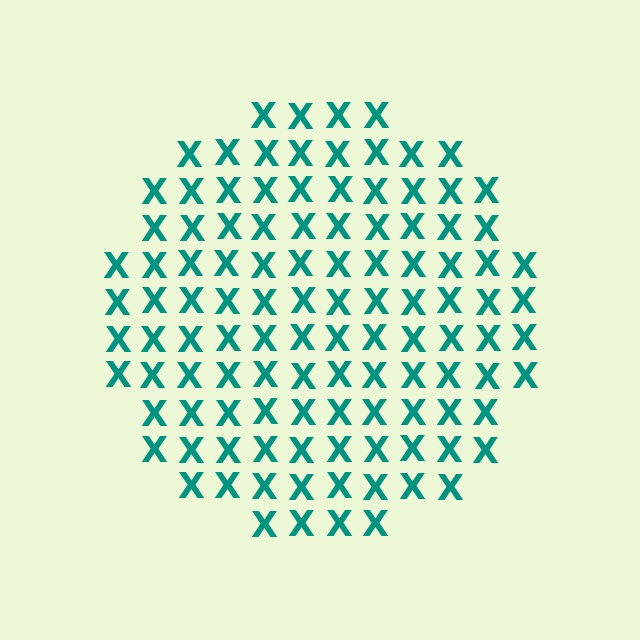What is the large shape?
The large shape is a circle.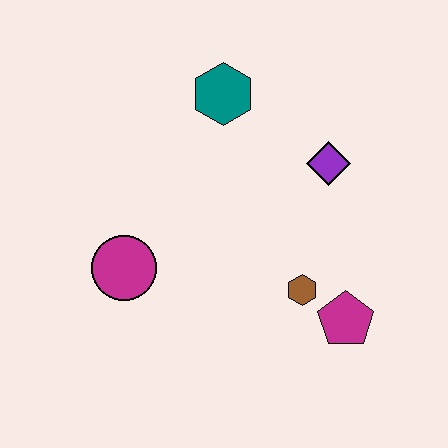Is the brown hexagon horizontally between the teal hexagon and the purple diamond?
Yes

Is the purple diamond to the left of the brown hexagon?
No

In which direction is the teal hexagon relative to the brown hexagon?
The teal hexagon is above the brown hexagon.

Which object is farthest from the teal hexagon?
The magenta pentagon is farthest from the teal hexagon.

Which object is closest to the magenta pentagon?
The brown hexagon is closest to the magenta pentagon.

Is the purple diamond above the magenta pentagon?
Yes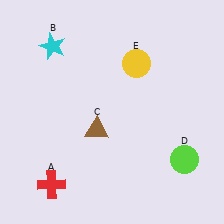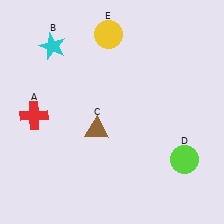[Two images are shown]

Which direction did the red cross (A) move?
The red cross (A) moved up.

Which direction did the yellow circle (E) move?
The yellow circle (E) moved up.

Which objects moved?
The objects that moved are: the red cross (A), the yellow circle (E).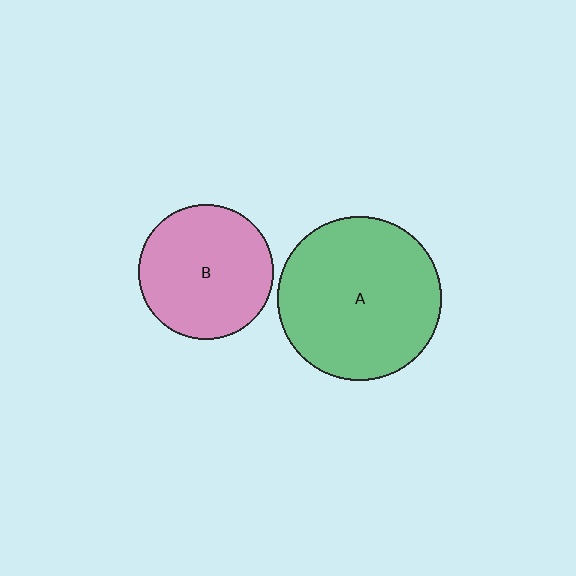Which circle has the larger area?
Circle A (green).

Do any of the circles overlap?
No, none of the circles overlap.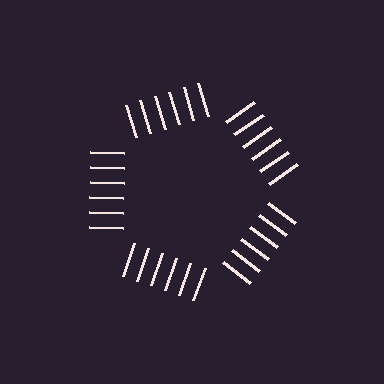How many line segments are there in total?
30 — 6 along each of the 5 edges.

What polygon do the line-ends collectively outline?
An illusory pentagon — the line segments terminate on its edges but no continuous stroke is drawn.